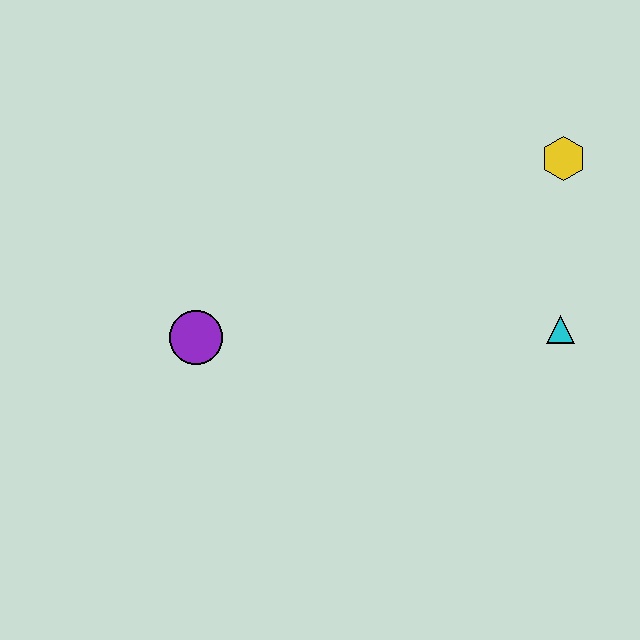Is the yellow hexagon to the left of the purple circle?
No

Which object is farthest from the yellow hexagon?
The purple circle is farthest from the yellow hexagon.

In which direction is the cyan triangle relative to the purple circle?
The cyan triangle is to the right of the purple circle.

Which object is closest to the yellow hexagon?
The cyan triangle is closest to the yellow hexagon.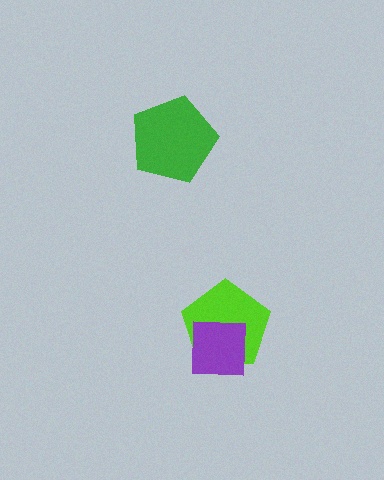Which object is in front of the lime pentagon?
The purple square is in front of the lime pentagon.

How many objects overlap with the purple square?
1 object overlaps with the purple square.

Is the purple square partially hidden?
No, no other shape covers it.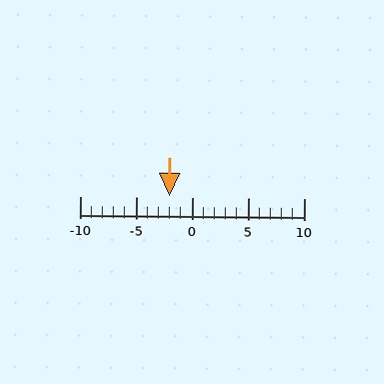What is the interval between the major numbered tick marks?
The major tick marks are spaced 5 units apart.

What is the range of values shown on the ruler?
The ruler shows values from -10 to 10.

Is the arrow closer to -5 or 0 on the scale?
The arrow is closer to 0.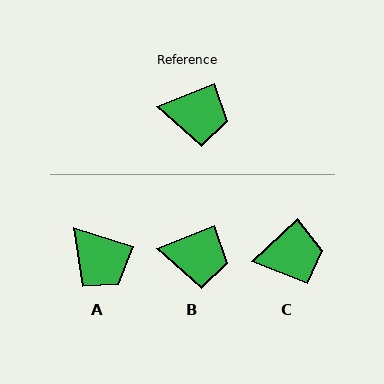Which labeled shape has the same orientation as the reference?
B.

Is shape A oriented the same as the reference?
No, it is off by about 40 degrees.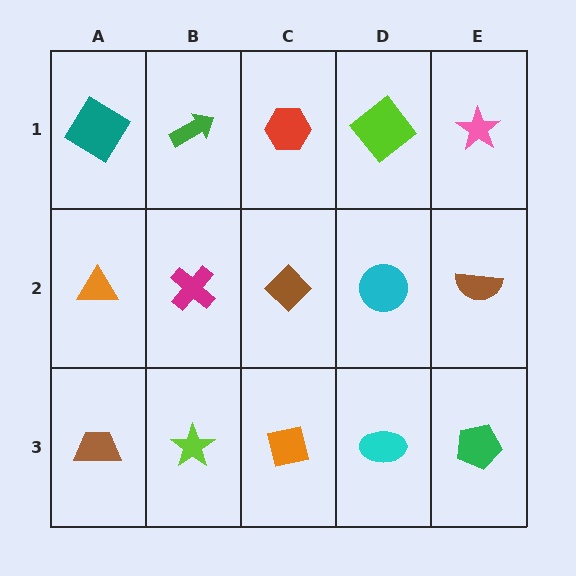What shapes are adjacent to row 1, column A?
An orange triangle (row 2, column A), a green arrow (row 1, column B).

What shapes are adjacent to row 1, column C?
A brown diamond (row 2, column C), a green arrow (row 1, column B), a lime diamond (row 1, column D).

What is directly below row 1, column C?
A brown diamond.